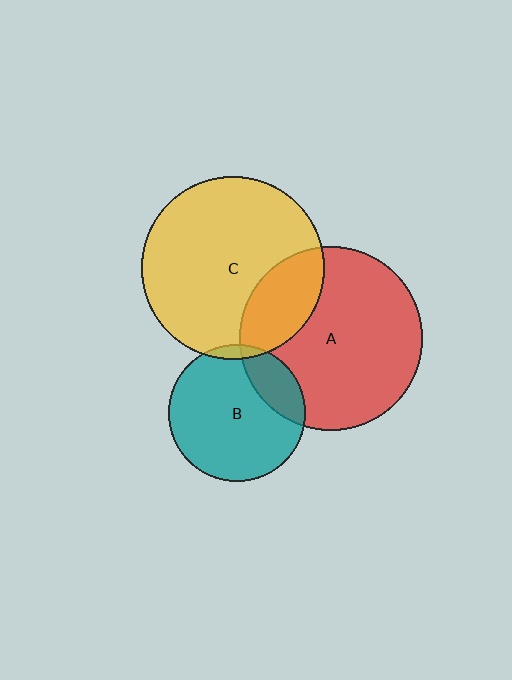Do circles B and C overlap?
Yes.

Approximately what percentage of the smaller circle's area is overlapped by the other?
Approximately 5%.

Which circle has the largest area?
Circle A (red).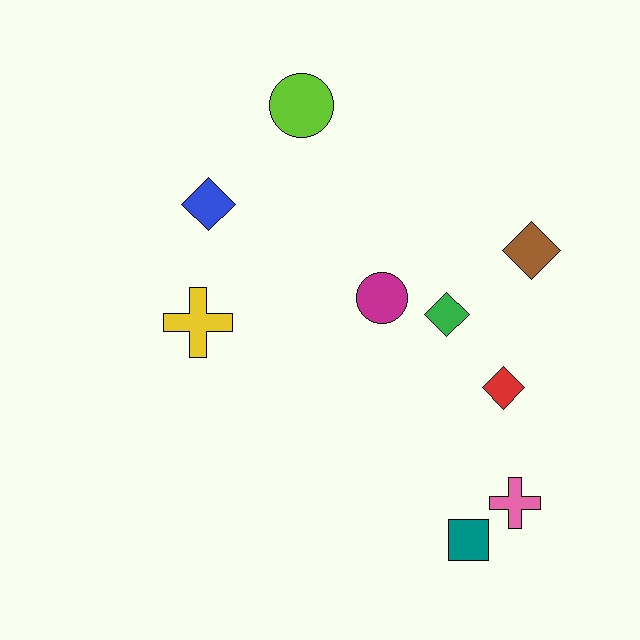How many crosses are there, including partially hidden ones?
There are 2 crosses.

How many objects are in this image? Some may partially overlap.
There are 9 objects.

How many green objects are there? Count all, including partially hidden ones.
There is 1 green object.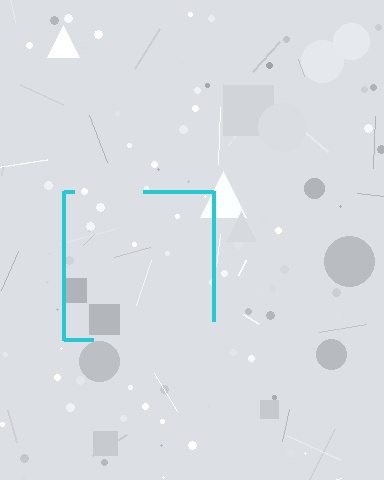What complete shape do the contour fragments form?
The contour fragments form a square.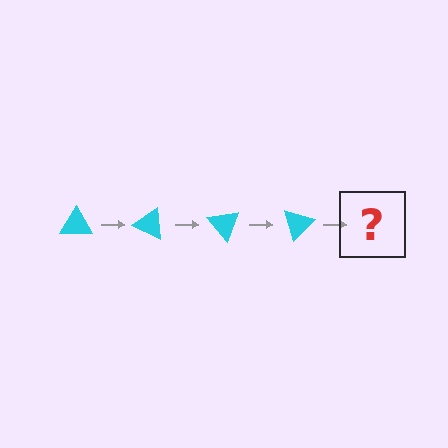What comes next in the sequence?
The next element should be a cyan triangle rotated 100 degrees.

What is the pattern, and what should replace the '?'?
The pattern is that the triangle rotates 25 degrees each step. The '?' should be a cyan triangle rotated 100 degrees.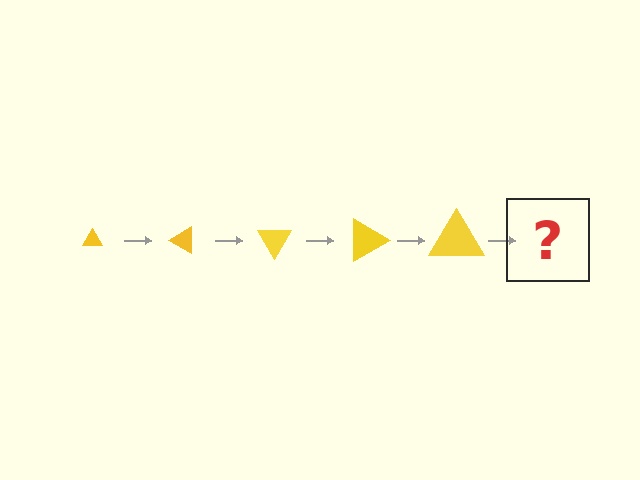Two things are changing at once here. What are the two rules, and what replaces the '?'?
The two rules are that the triangle grows larger each step and it rotates 30 degrees each step. The '?' should be a triangle, larger than the previous one and rotated 150 degrees from the start.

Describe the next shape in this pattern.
It should be a triangle, larger than the previous one and rotated 150 degrees from the start.